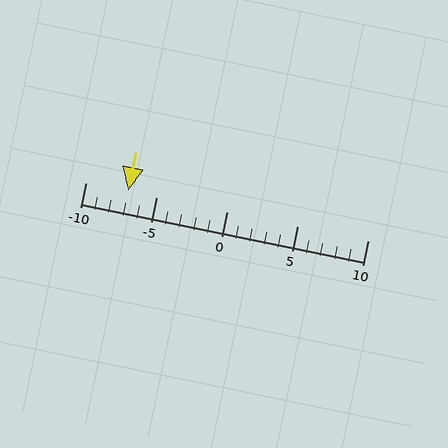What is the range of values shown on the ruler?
The ruler shows values from -10 to 10.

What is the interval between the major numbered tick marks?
The major tick marks are spaced 5 units apart.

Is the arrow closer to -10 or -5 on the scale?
The arrow is closer to -5.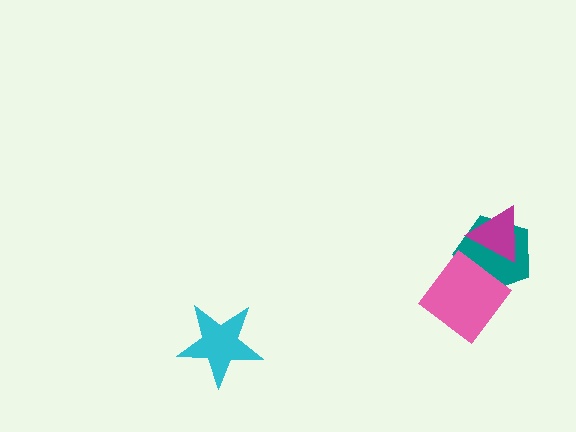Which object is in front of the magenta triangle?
The pink diamond is in front of the magenta triangle.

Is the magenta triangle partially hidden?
Yes, it is partially covered by another shape.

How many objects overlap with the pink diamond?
2 objects overlap with the pink diamond.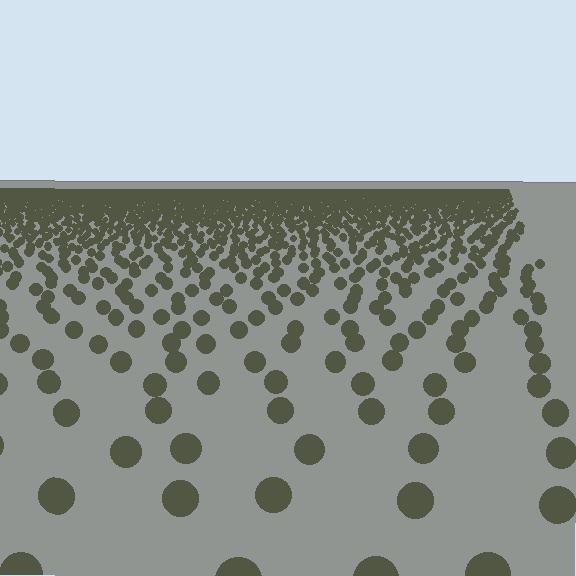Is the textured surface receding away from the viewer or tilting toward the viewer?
The surface is receding away from the viewer. Texture elements get smaller and denser toward the top.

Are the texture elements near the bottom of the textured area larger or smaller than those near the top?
Larger. Near the bottom, elements are closer to the viewer and appear at a bigger on-screen size.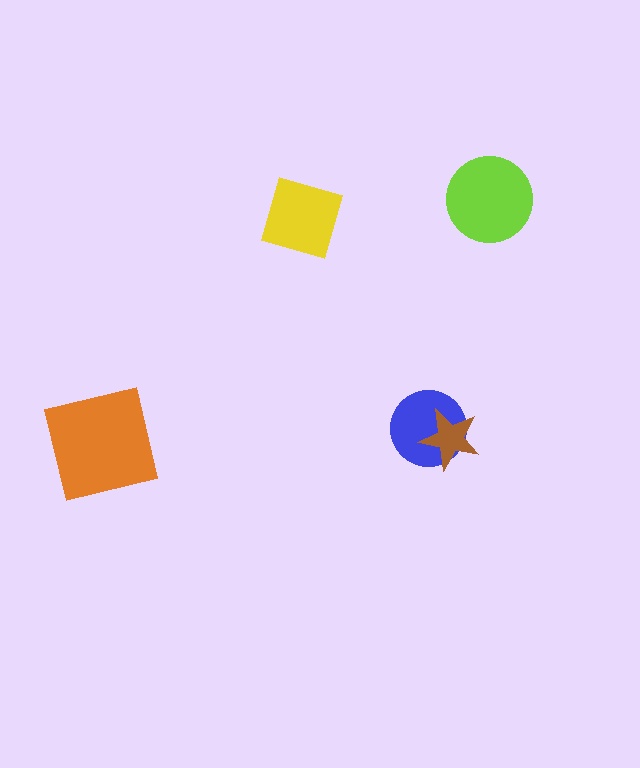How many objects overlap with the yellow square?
0 objects overlap with the yellow square.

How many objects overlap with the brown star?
1 object overlaps with the brown star.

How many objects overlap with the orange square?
0 objects overlap with the orange square.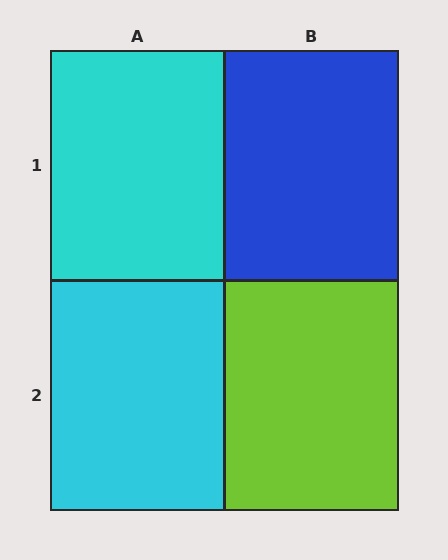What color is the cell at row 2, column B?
Lime.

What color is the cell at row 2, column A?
Cyan.